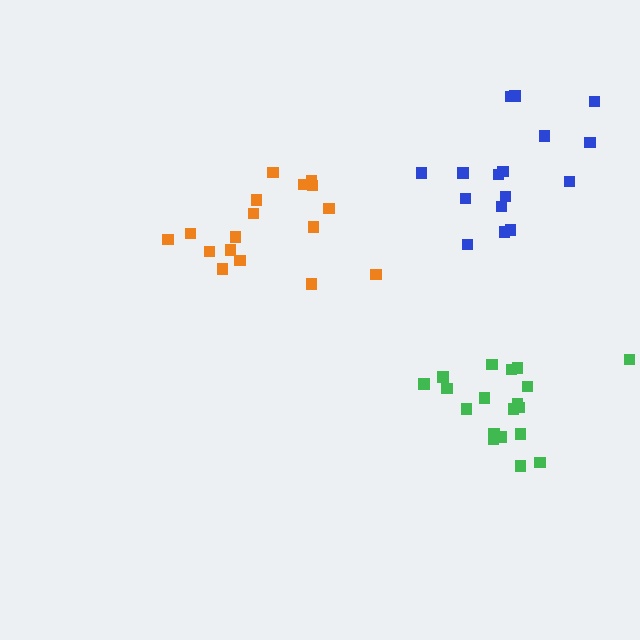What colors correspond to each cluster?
The clusters are colored: green, blue, orange.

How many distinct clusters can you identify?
There are 3 distinct clusters.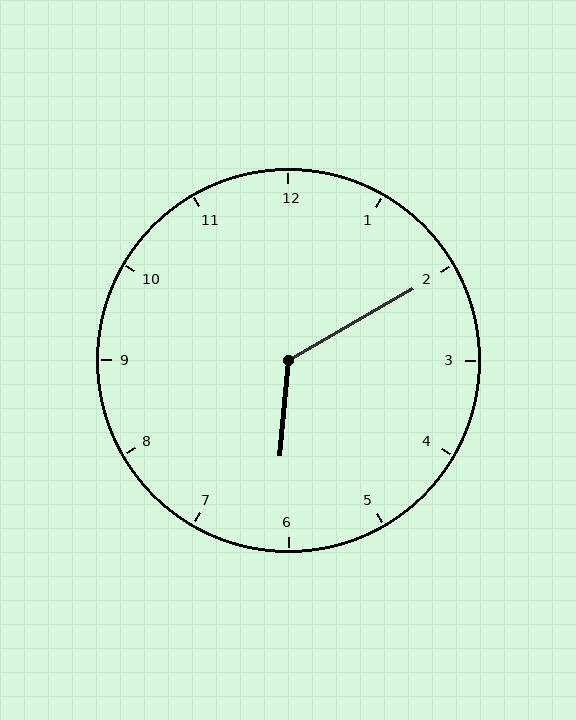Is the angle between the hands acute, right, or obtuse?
It is obtuse.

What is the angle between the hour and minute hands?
Approximately 125 degrees.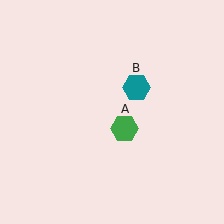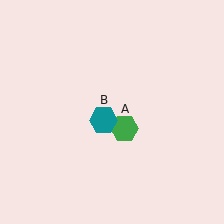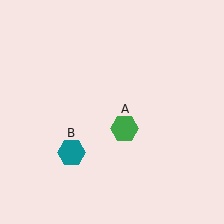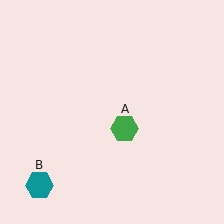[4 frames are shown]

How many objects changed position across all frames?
1 object changed position: teal hexagon (object B).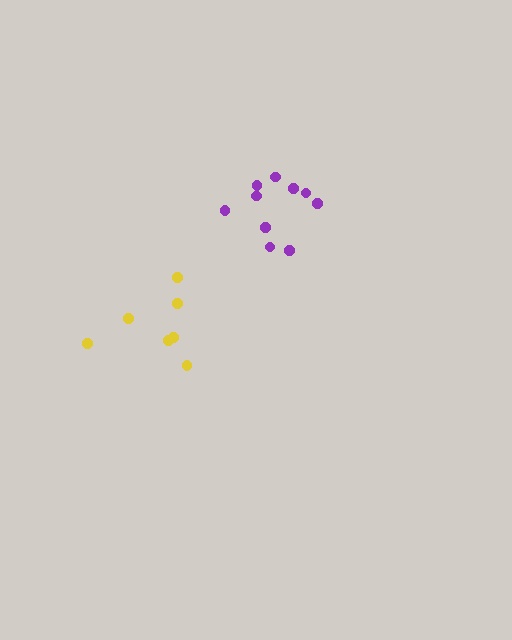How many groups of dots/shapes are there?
There are 2 groups.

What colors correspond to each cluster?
The clusters are colored: purple, yellow.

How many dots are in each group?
Group 1: 10 dots, Group 2: 7 dots (17 total).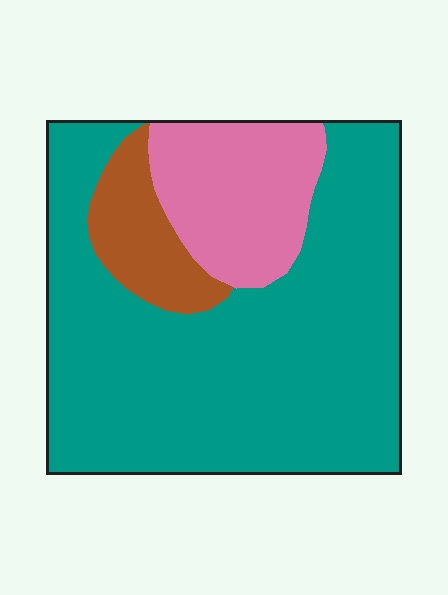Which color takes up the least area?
Brown, at roughly 10%.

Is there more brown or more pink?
Pink.